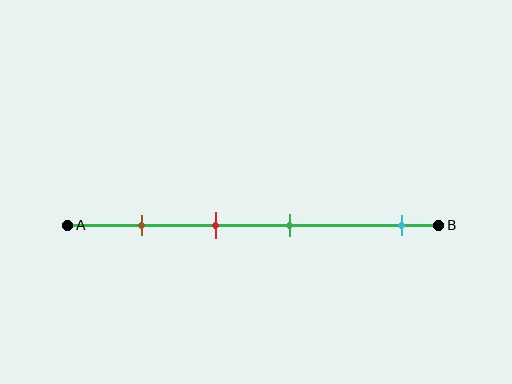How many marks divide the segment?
There are 4 marks dividing the segment.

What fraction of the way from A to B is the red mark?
The red mark is approximately 40% (0.4) of the way from A to B.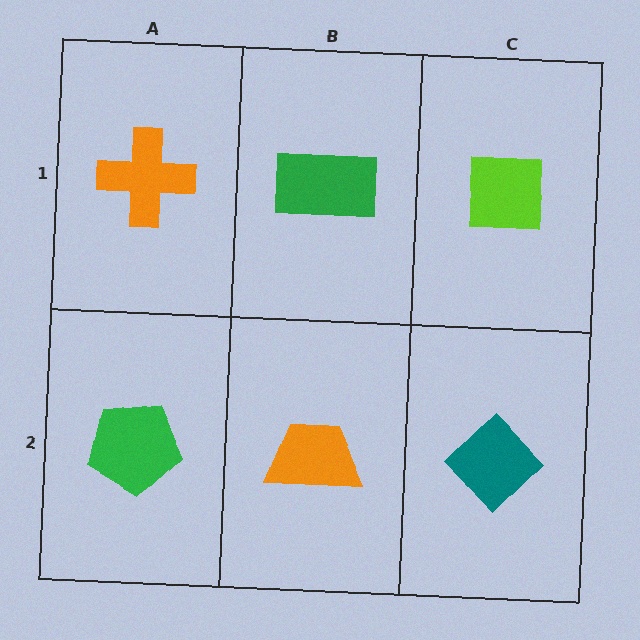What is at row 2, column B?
An orange trapezoid.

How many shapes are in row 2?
3 shapes.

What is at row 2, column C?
A teal diamond.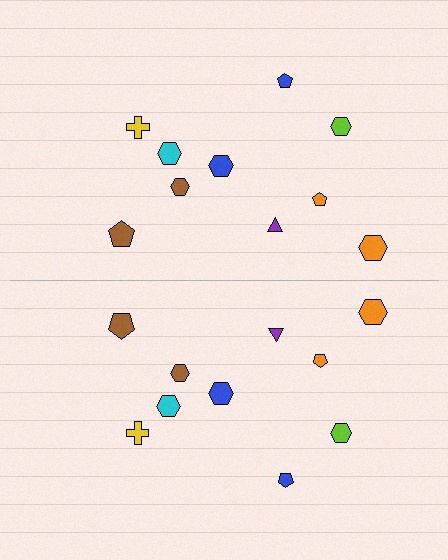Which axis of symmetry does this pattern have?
The pattern has a horizontal axis of symmetry running through the center of the image.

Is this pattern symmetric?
Yes, this pattern has bilateral (reflection) symmetry.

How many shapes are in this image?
There are 20 shapes in this image.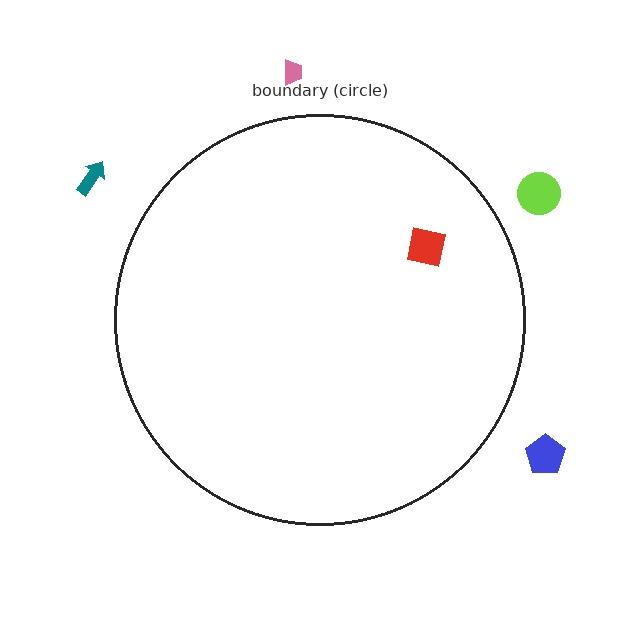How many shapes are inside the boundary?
1 inside, 4 outside.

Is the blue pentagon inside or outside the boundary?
Outside.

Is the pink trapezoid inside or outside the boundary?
Outside.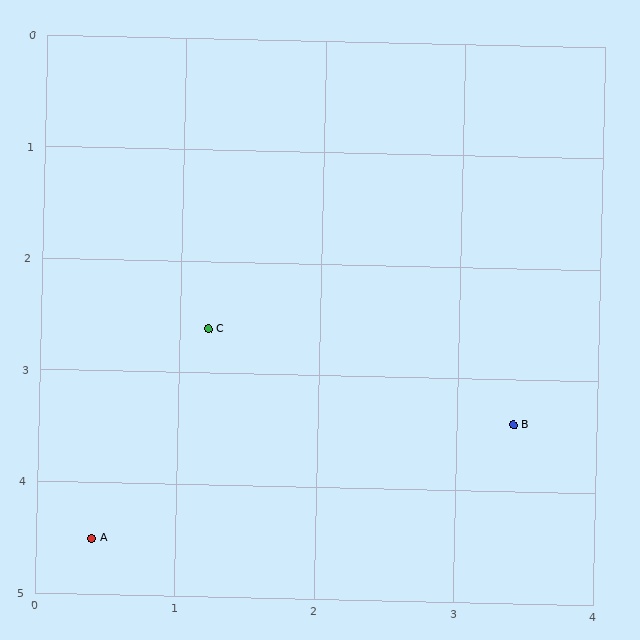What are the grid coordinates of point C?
Point C is at approximately (1.2, 2.6).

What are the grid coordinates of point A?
Point A is at approximately (0.4, 4.5).